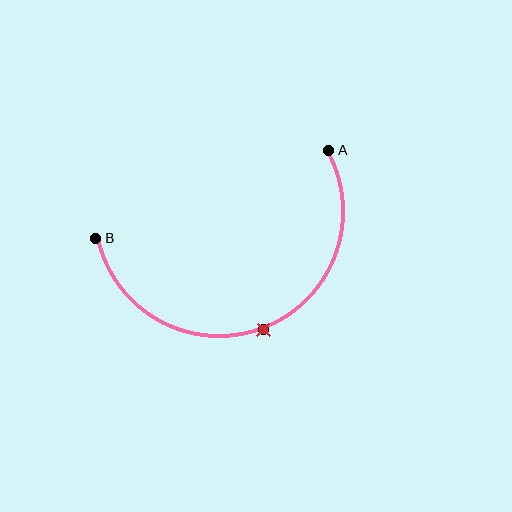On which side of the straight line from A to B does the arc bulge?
The arc bulges below the straight line connecting A and B.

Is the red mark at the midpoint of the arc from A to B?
Yes. The red mark lies on the arc at equal arc-length from both A and B — it is the arc midpoint.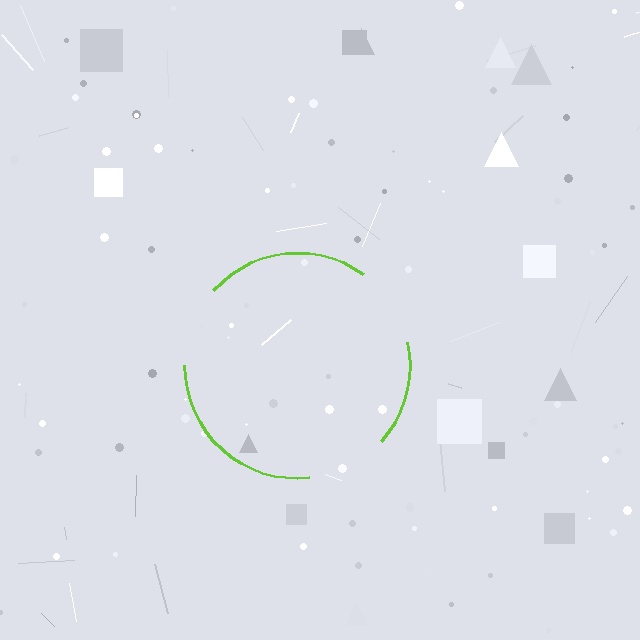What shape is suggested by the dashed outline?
The dashed outline suggests a circle.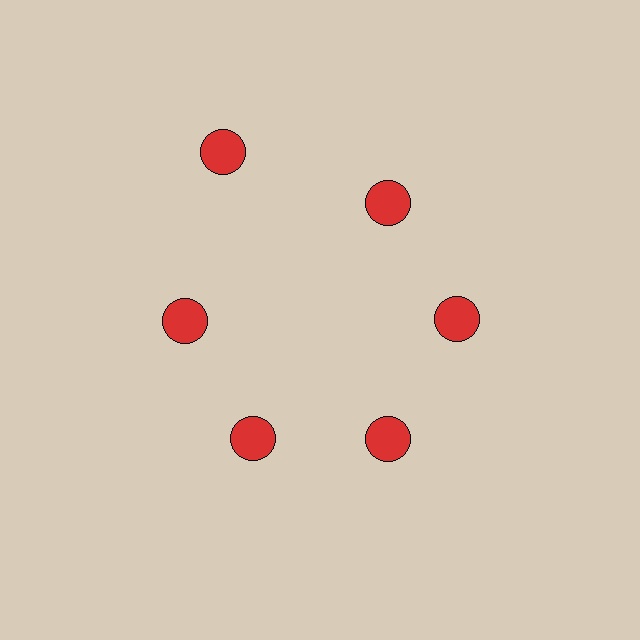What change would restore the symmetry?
The symmetry would be restored by moving it inward, back onto the ring so that all 6 circles sit at equal angles and equal distance from the center.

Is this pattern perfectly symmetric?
No. The 6 red circles are arranged in a ring, but one element near the 11 o'clock position is pushed outward from the center, breaking the 6-fold rotational symmetry.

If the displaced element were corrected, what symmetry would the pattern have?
It would have 6-fold rotational symmetry — the pattern would map onto itself every 60 degrees.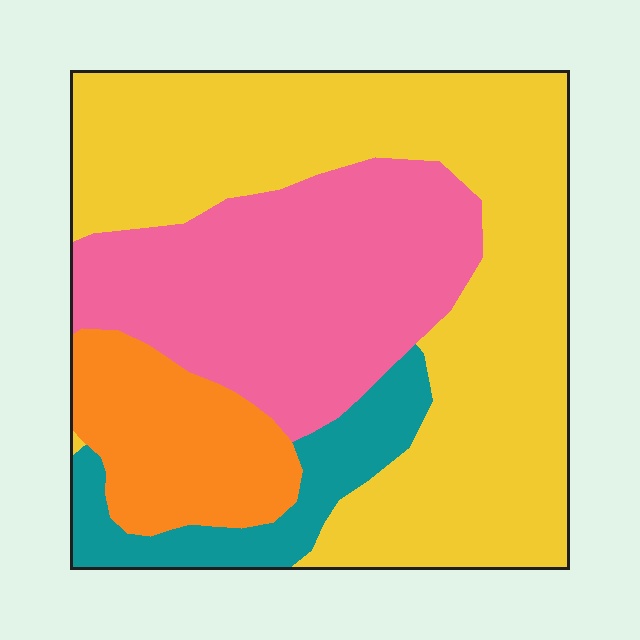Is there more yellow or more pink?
Yellow.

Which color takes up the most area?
Yellow, at roughly 50%.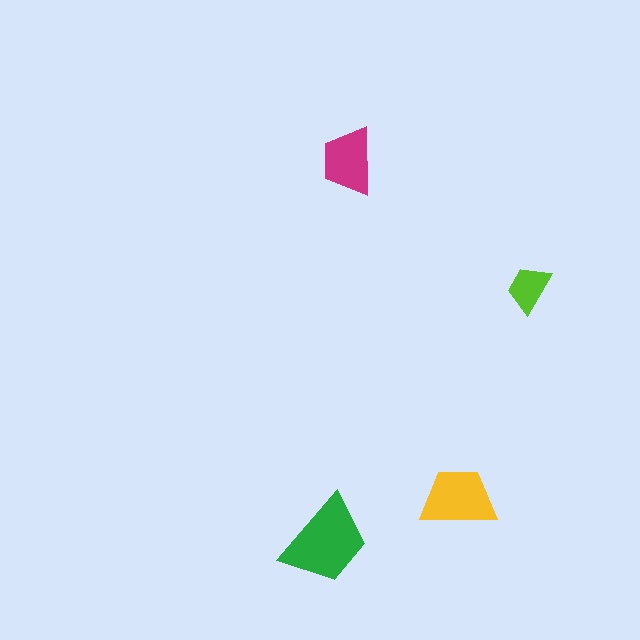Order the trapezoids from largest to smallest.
the green one, the yellow one, the magenta one, the lime one.